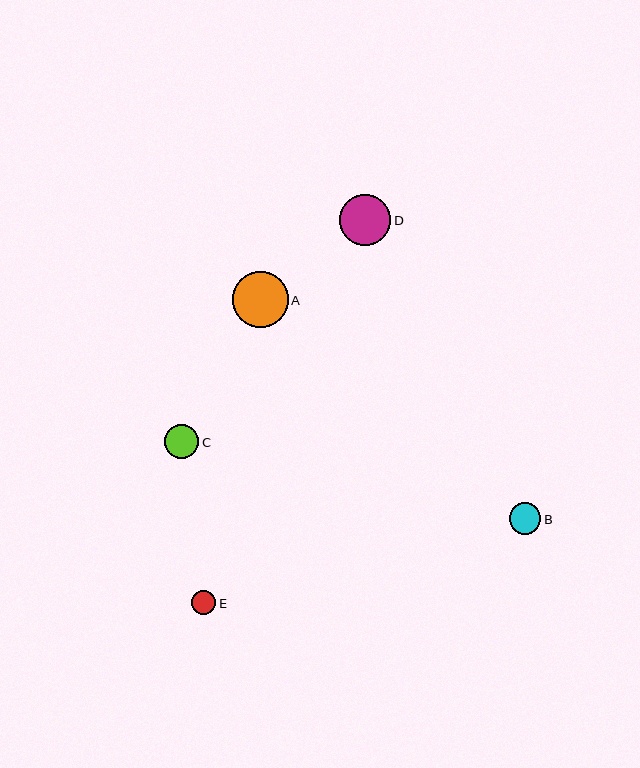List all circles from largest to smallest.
From largest to smallest: A, D, C, B, E.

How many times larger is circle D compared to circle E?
Circle D is approximately 2.1 times the size of circle E.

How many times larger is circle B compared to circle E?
Circle B is approximately 1.3 times the size of circle E.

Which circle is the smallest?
Circle E is the smallest with a size of approximately 24 pixels.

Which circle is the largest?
Circle A is the largest with a size of approximately 56 pixels.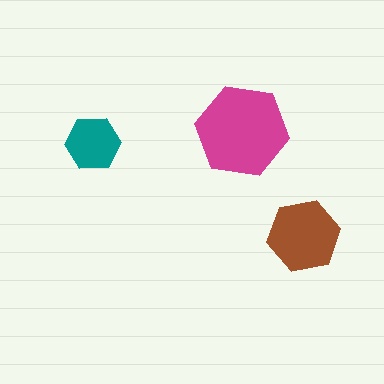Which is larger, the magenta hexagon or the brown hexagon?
The magenta one.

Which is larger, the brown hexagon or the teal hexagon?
The brown one.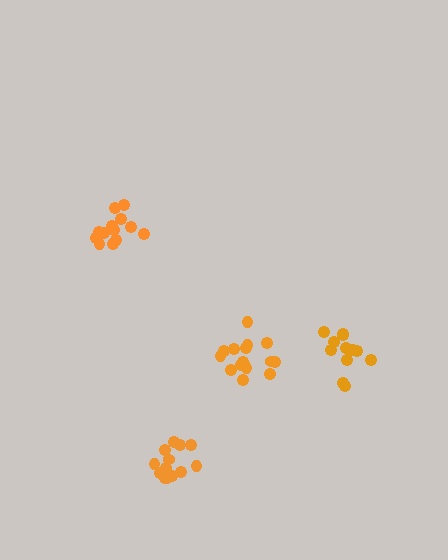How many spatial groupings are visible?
There are 4 spatial groupings.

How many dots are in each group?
Group 1: 12 dots, Group 2: 13 dots, Group 3: 14 dots, Group 4: 16 dots (55 total).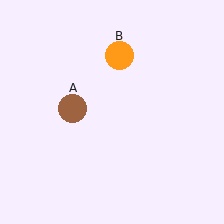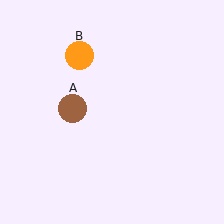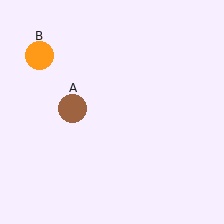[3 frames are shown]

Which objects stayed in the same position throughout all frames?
Brown circle (object A) remained stationary.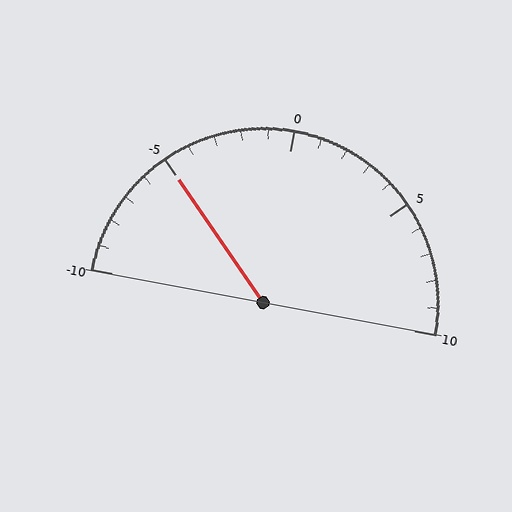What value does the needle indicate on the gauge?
The needle indicates approximately -5.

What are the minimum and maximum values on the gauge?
The gauge ranges from -10 to 10.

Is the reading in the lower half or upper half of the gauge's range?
The reading is in the lower half of the range (-10 to 10).